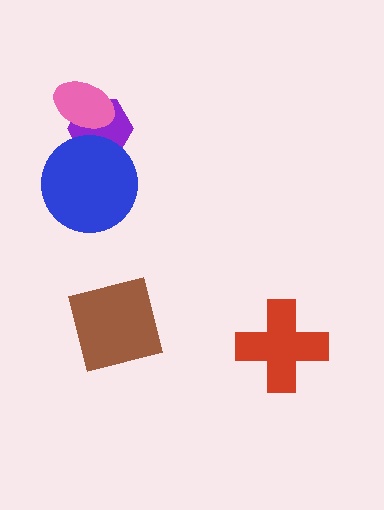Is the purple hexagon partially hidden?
Yes, it is partially covered by another shape.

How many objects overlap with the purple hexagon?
2 objects overlap with the purple hexagon.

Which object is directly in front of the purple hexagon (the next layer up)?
The blue circle is directly in front of the purple hexagon.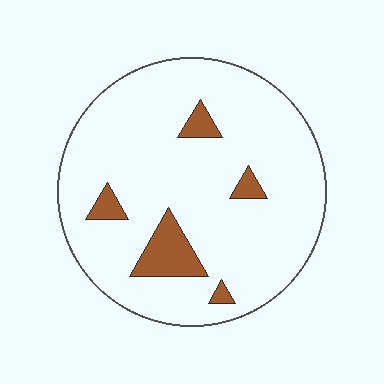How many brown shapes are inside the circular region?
5.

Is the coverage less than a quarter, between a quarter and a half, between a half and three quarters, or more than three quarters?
Less than a quarter.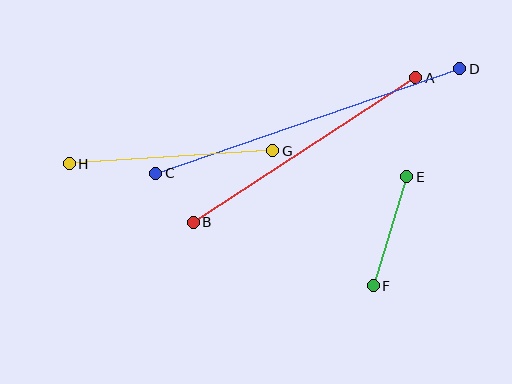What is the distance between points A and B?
The distance is approximately 265 pixels.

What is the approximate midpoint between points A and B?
The midpoint is at approximately (304, 150) pixels.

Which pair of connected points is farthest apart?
Points C and D are farthest apart.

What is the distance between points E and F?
The distance is approximately 114 pixels.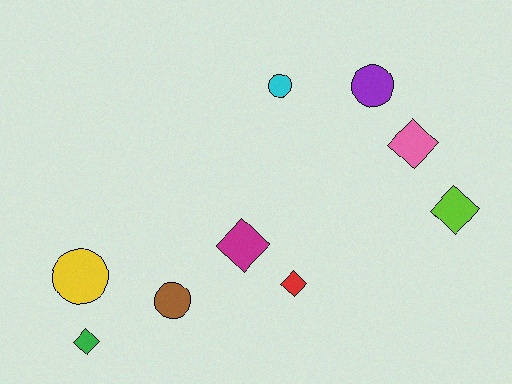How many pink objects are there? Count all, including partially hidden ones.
There is 1 pink object.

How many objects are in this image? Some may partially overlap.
There are 9 objects.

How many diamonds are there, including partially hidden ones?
There are 5 diamonds.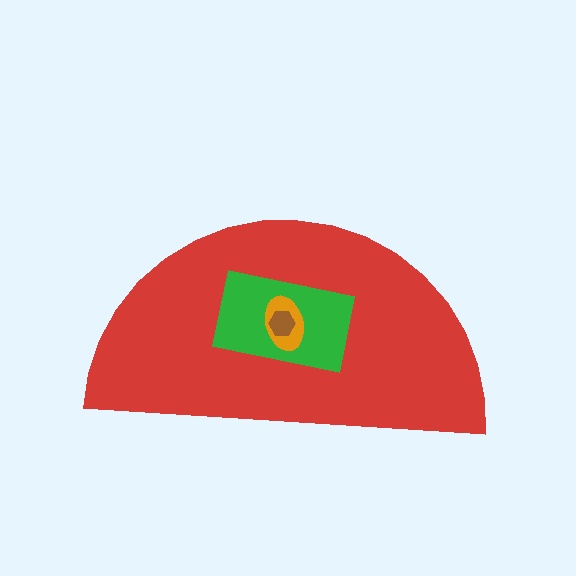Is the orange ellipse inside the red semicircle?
Yes.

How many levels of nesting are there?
4.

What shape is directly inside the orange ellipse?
The brown hexagon.